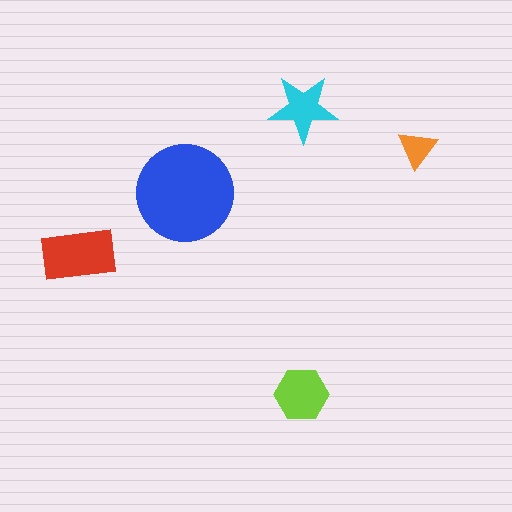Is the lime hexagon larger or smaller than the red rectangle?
Smaller.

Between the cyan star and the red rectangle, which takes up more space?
The red rectangle.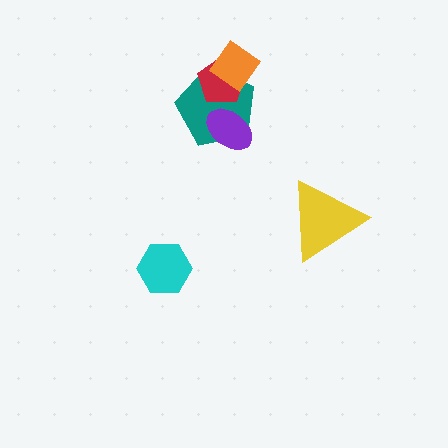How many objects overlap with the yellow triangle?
0 objects overlap with the yellow triangle.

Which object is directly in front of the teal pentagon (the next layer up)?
The purple ellipse is directly in front of the teal pentagon.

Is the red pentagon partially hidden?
Yes, it is partially covered by another shape.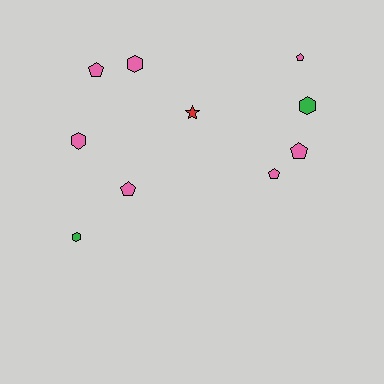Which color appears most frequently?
Pink, with 7 objects.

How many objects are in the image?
There are 10 objects.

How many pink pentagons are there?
There are 5 pink pentagons.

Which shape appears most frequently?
Pentagon, with 5 objects.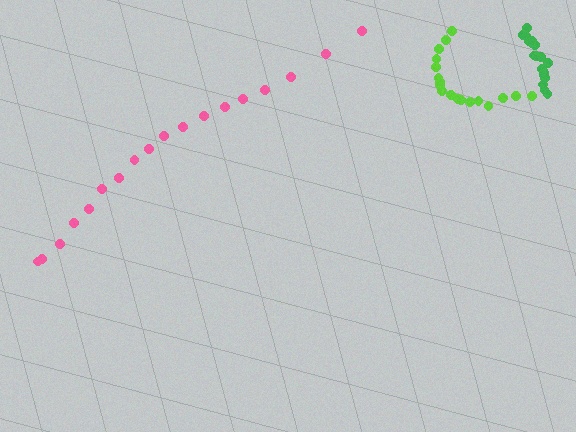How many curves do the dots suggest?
There are 3 distinct paths.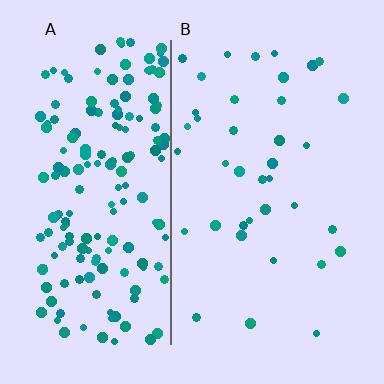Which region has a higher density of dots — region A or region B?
A (the left).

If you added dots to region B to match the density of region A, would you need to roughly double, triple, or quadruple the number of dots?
Approximately quadruple.